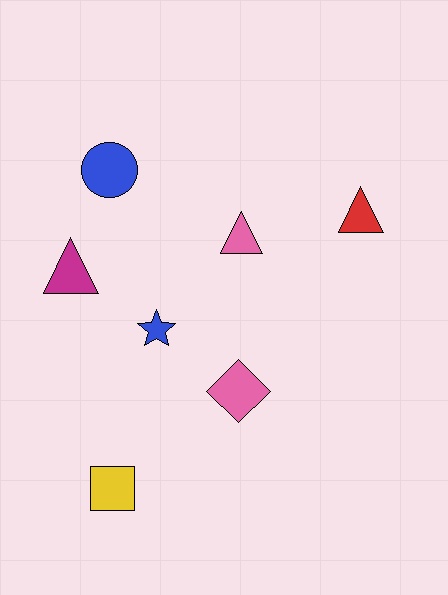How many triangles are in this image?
There are 3 triangles.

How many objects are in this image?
There are 7 objects.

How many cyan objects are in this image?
There are no cyan objects.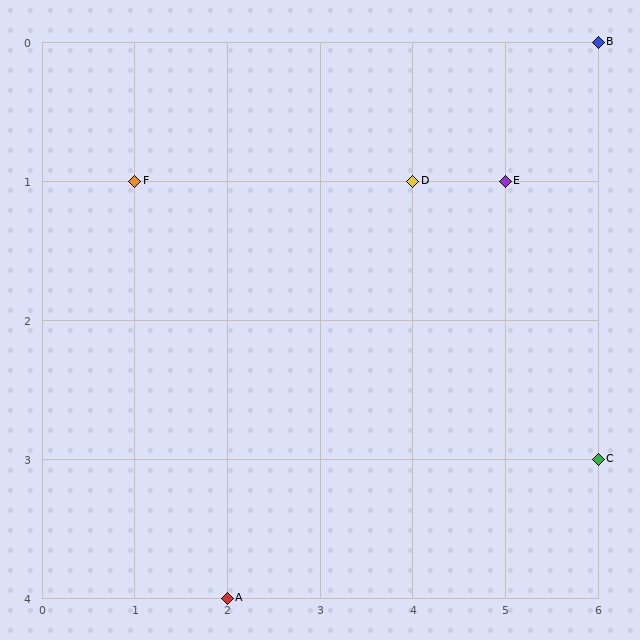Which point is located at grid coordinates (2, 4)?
Point A is at (2, 4).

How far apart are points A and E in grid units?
Points A and E are 3 columns and 3 rows apart (about 4.2 grid units diagonally).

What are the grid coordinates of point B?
Point B is at grid coordinates (6, 0).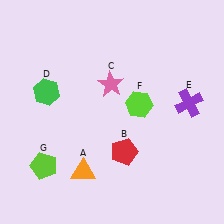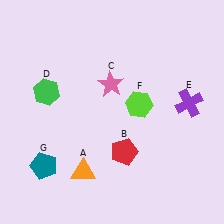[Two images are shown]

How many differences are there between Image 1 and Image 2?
There is 1 difference between the two images.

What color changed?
The pentagon (G) changed from lime in Image 1 to teal in Image 2.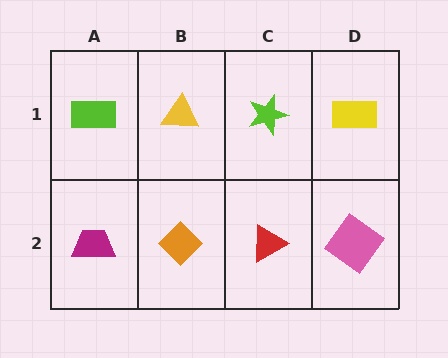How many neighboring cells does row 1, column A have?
2.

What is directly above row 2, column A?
A lime rectangle.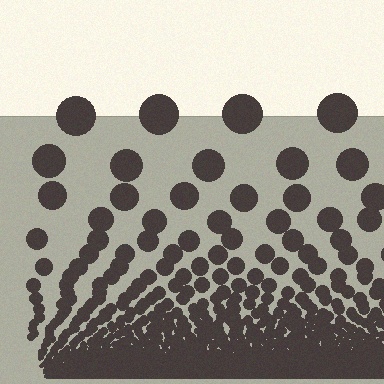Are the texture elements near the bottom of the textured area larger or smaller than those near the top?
Smaller. The gradient is inverted — elements near the bottom are smaller and denser.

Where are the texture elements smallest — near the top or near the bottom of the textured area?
Near the bottom.